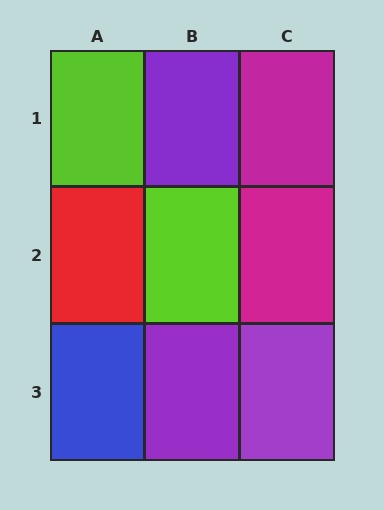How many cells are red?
1 cell is red.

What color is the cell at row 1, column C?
Magenta.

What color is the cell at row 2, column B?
Lime.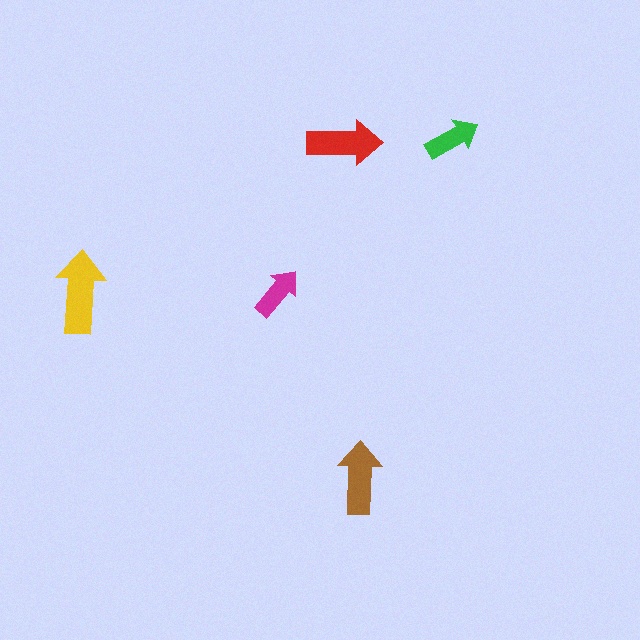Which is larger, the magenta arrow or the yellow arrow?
The yellow one.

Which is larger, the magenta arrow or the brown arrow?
The brown one.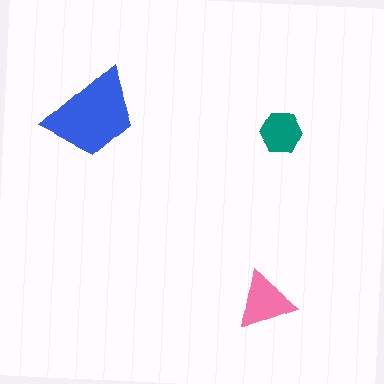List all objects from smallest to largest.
The teal hexagon, the pink triangle, the blue trapezoid.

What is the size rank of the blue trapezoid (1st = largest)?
1st.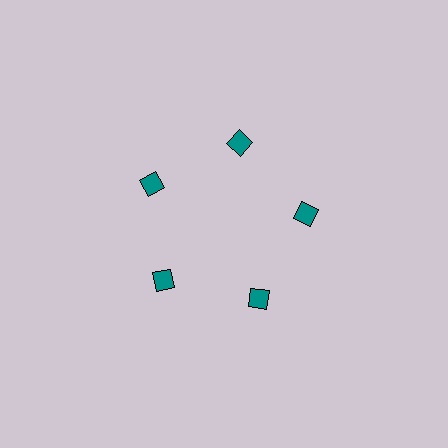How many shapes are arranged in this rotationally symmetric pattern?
There are 5 shapes, arranged in 5 groups of 1.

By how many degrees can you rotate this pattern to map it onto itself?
The pattern maps onto itself every 72 degrees of rotation.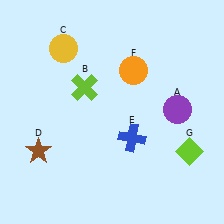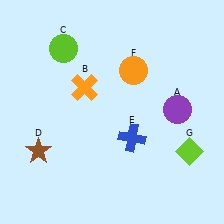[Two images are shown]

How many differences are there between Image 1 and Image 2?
There are 2 differences between the two images.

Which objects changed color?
B changed from lime to orange. C changed from yellow to lime.